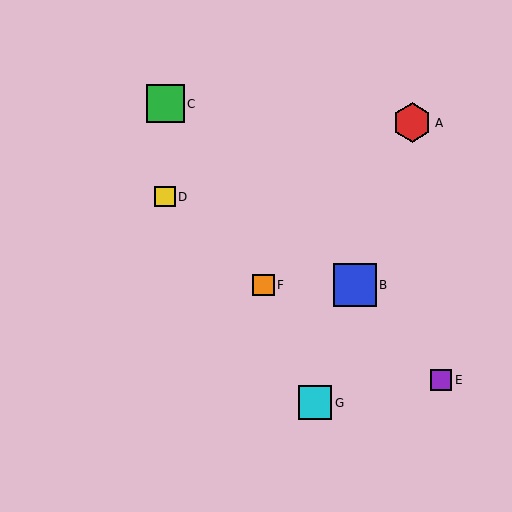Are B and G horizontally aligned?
No, B is at y≈285 and G is at y≈403.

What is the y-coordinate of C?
Object C is at y≈104.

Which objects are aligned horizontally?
Objects B, F are aligned horizontally.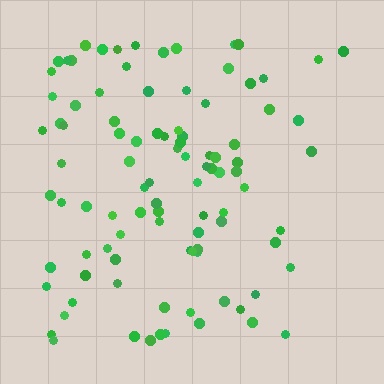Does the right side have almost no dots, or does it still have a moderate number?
Still a moderate number, just noticeably fewer than the left.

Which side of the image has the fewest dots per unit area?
The right.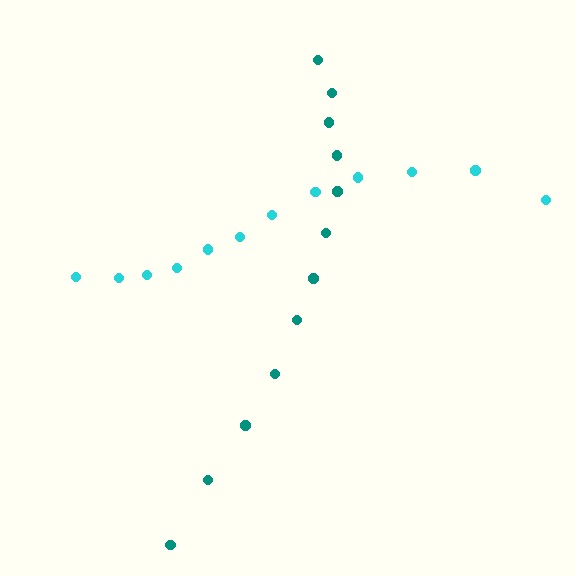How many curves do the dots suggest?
There are 2 distinct paths.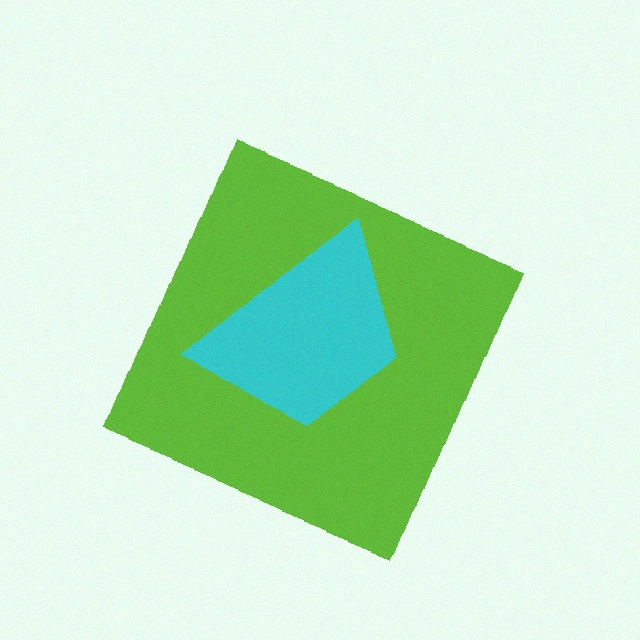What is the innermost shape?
The cyan trapezoid.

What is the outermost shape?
The lime diamond.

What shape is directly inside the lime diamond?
The cyan trapezoid.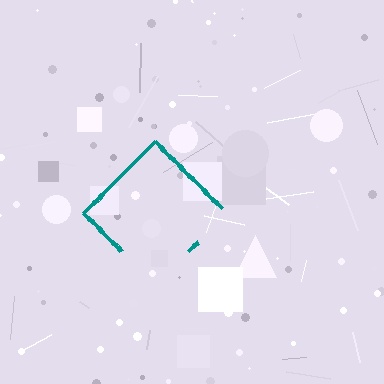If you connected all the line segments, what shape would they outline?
They would outline a diamond.